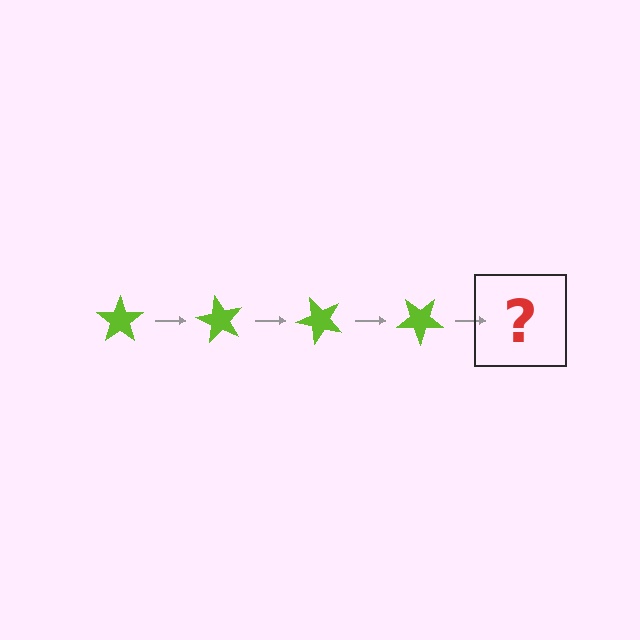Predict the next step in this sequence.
The next step is a lime star rotated 240 degrees.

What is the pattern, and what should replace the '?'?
The pattern is that the star rotates 60 degrees each step. The '?' should be a lime star rotated 240 degrees.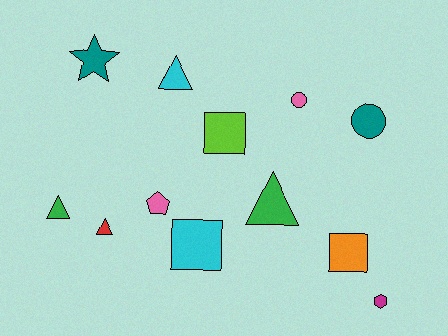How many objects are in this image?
There are 12 objects.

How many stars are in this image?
There is 1 star.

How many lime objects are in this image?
There is 1 lime object.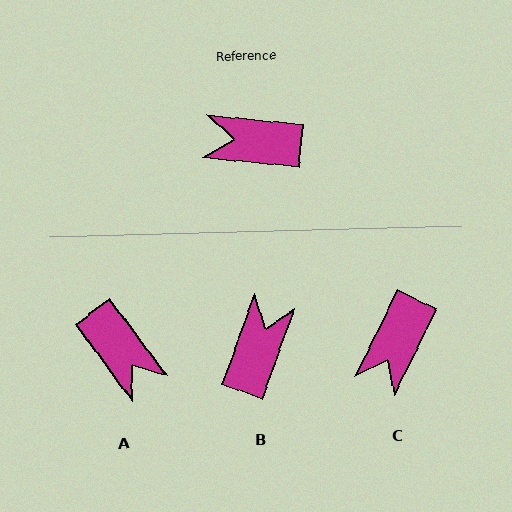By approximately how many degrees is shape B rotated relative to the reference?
Approximately 104 degrees clockwise.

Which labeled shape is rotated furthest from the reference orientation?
A, about 132 degrees away.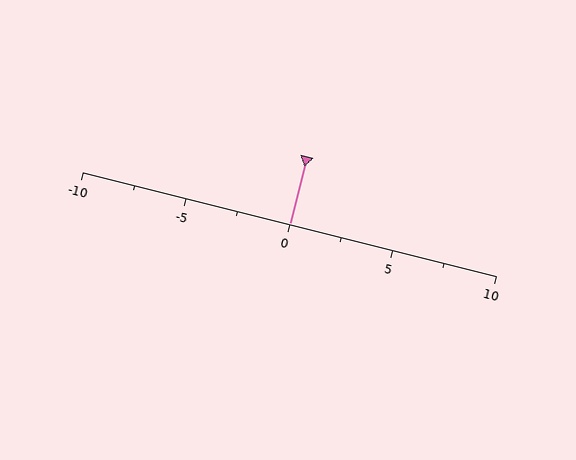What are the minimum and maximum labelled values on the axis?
The axis runs from -10 to 10.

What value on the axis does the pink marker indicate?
The marker indicates approximately 0.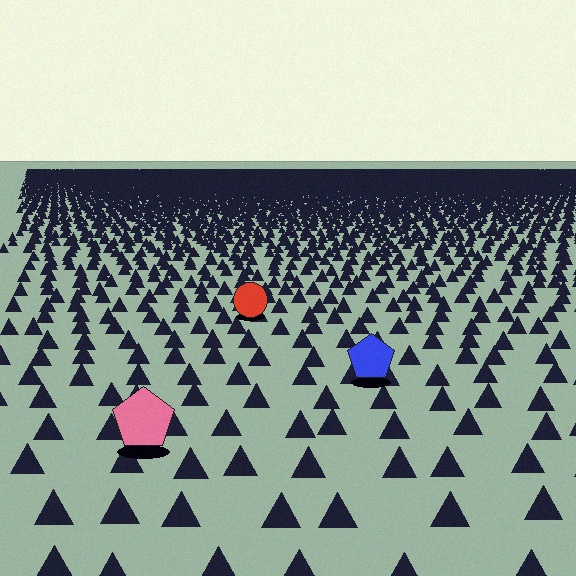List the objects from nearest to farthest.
From nearest to farthest: the pink pentagon, the blue pentagon, the red circle.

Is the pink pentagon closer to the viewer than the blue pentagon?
Yes. The pink pentagon is closer — you can tell from the texture gradient: the ground texture is coarser near it.